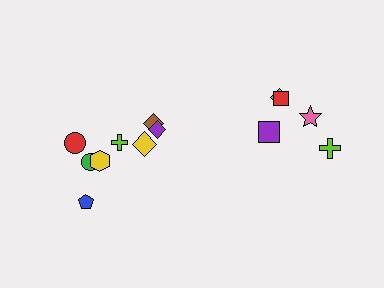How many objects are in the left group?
There are 8 objects.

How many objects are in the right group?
There are 5 objects.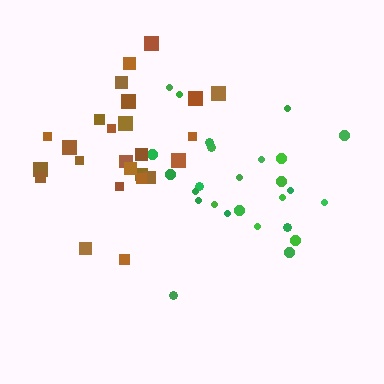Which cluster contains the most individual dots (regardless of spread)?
Green (27).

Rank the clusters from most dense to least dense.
brown, green.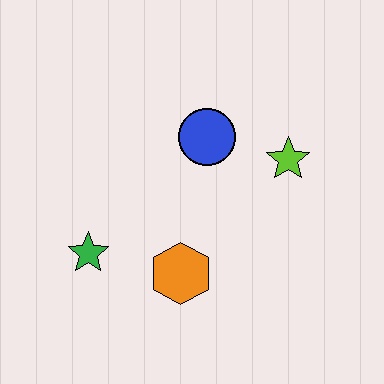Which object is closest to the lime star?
The blue circle is closest to the lime star.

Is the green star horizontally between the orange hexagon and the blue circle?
No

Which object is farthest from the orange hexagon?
The lime star is farthest from the orange hexagon.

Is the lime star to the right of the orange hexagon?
Yes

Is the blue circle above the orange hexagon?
Yes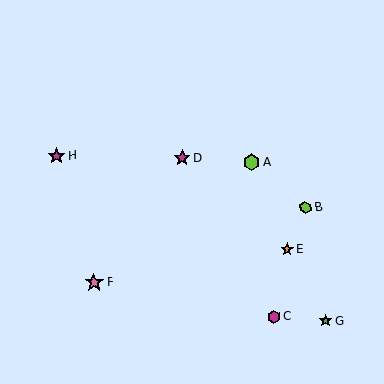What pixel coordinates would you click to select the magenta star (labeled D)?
Click at (182, 158) to select the magenta star D.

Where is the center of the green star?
The center of the green star is at (326, 321).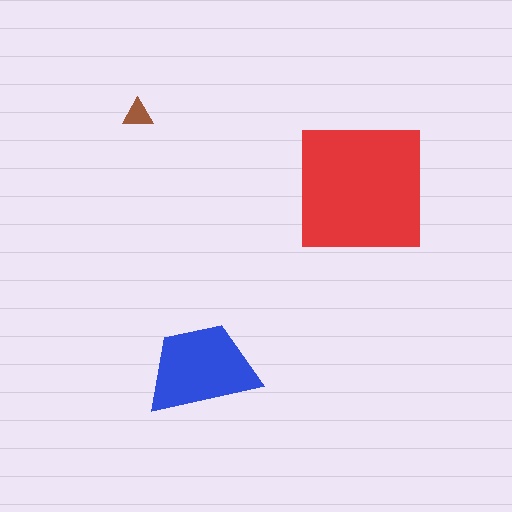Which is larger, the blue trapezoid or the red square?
The red square.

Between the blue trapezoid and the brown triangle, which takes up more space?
The blue trapezoid.